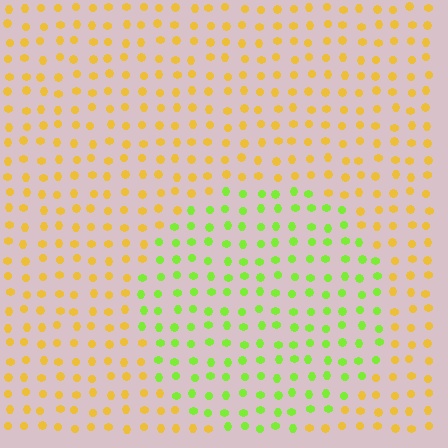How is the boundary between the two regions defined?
The boundary is defined purely by a slight shift in hue (about 53 degrees). Spacing, size, and orientation are identical on both sides.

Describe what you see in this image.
The image is filled with small yellow elements in a uniform arrangement. A circle-shaped region is visible where the elements are tinted to a slightly different hue, forming a subtle color boundary.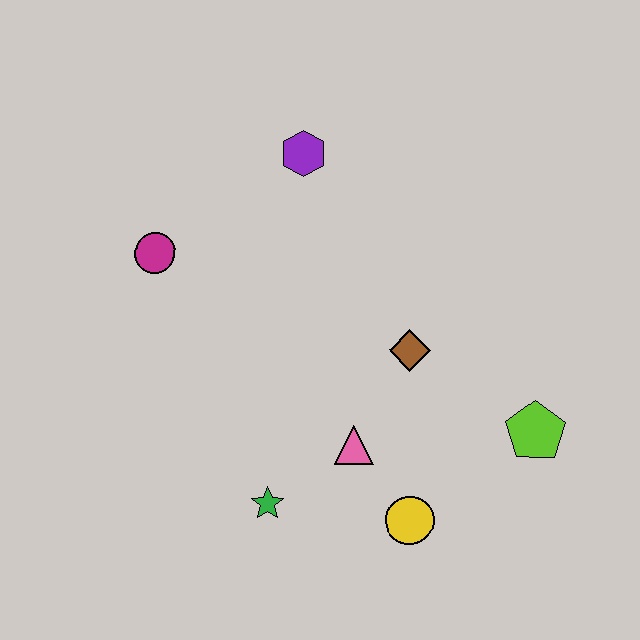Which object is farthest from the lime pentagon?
The magenta circle is farthest from the lime pentagon.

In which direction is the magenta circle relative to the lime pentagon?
The magenta circle is to the left of the lime pentagon.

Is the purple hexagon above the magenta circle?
Yes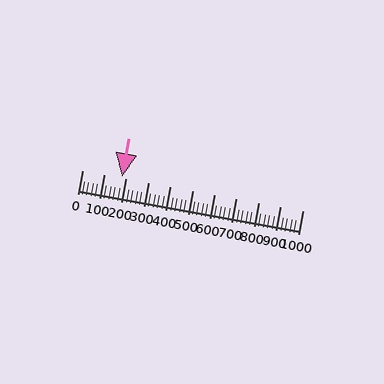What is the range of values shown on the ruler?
The ruler shows values from 0 to 1000.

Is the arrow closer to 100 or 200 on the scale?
The arrow is closer to 200.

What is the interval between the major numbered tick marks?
The major tick marks are spaced 100 units apart.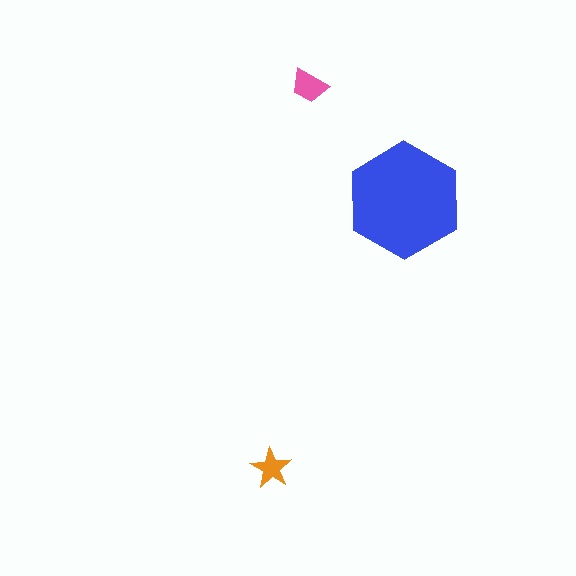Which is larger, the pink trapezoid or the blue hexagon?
The blue hexagon.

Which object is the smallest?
The orange star.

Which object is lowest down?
The orange star is bottommost.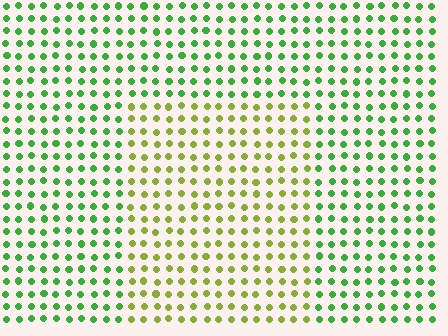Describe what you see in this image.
The image is filled with small green elements in a uniform arrangement. A rectangle-shaped region is visible where the elements are tinted to a slightly different hue, forming a subtle color boundary.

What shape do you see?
I see a rectangle.